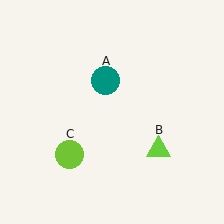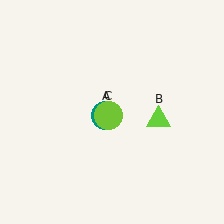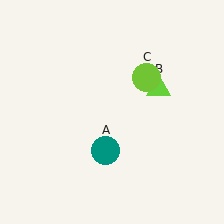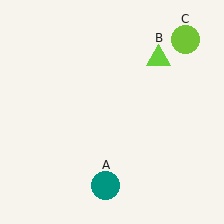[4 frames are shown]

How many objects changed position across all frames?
3 objects changed position: teal circle (object A), lime triangle (object B), lime circle (object C).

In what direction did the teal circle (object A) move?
The teal circle (object A) moved down.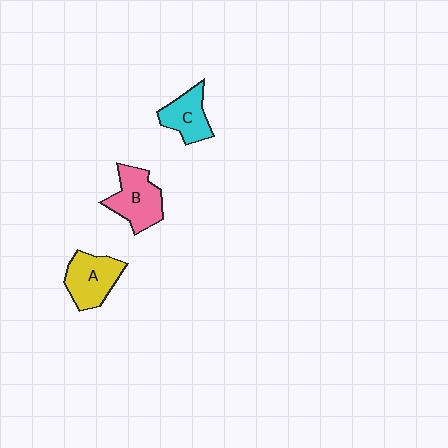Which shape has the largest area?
Shape B (pink).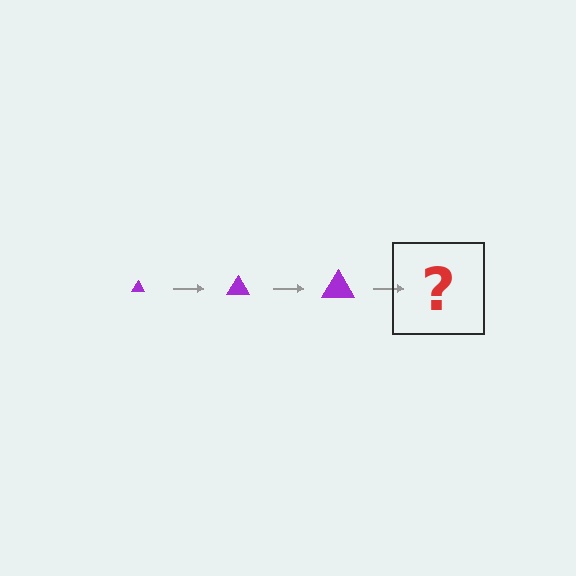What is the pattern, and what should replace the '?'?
The pattern is that the triangle gets progressively larger each step. The '?' should be a purple triangle, larger than the previous one.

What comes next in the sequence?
The next element should be a purple triangle, larger than the previous one.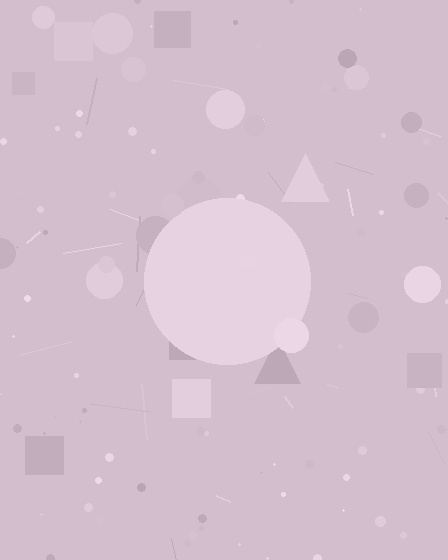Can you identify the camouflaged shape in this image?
The camouflaged shape is a circle.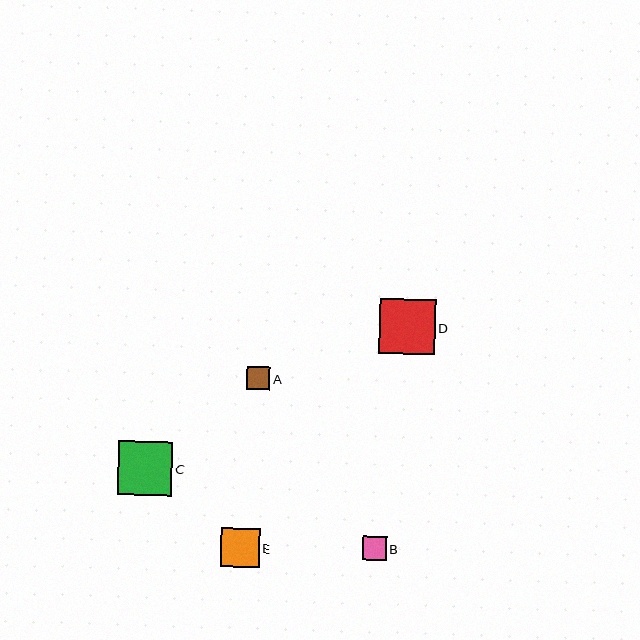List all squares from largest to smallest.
From largest to smallest: D, C, E, B, A.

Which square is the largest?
Square D is the largest with a size of approximately 56 pixels.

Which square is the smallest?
Square A is the smallest with a size of approximately 23 pixels.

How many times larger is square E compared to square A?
Square E is approximately 1.7 times the size of square A.